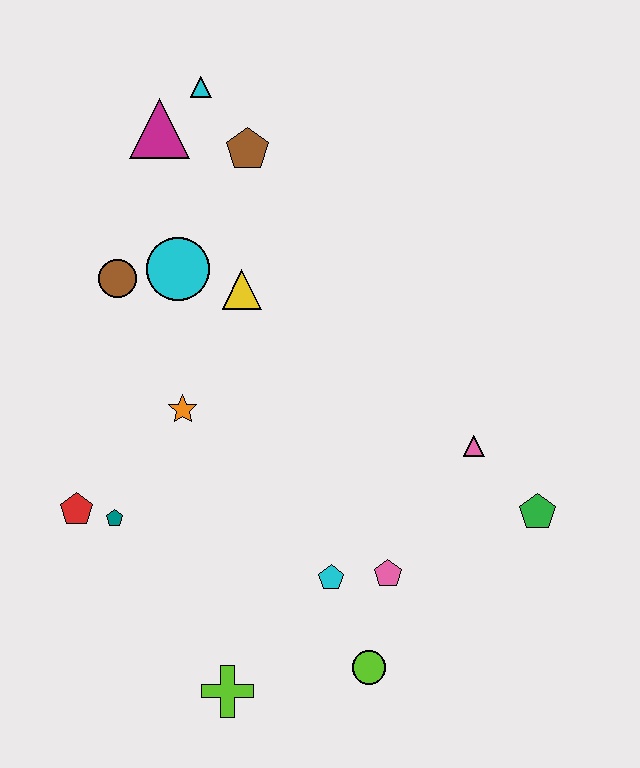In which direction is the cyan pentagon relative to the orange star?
The cyan pentagon is below the orange star.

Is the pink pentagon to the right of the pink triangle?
No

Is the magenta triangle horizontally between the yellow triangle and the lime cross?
No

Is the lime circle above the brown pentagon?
No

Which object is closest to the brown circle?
The cyan circle is closest to the brown circle.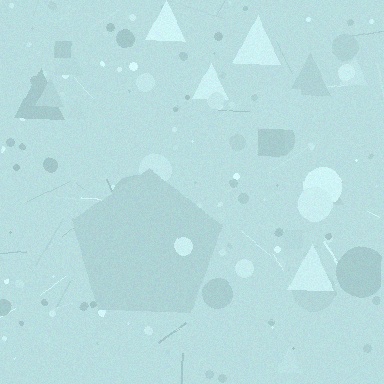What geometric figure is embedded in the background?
A pentagon is embedded in the background.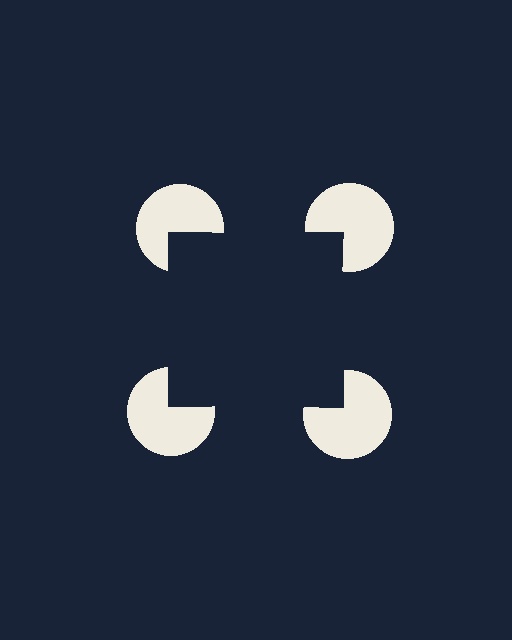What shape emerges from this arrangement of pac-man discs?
An illusory square — its edges are inferred from the aligned wedge cuts in the pac-man discs, not physically drawn.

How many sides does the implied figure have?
4 sides.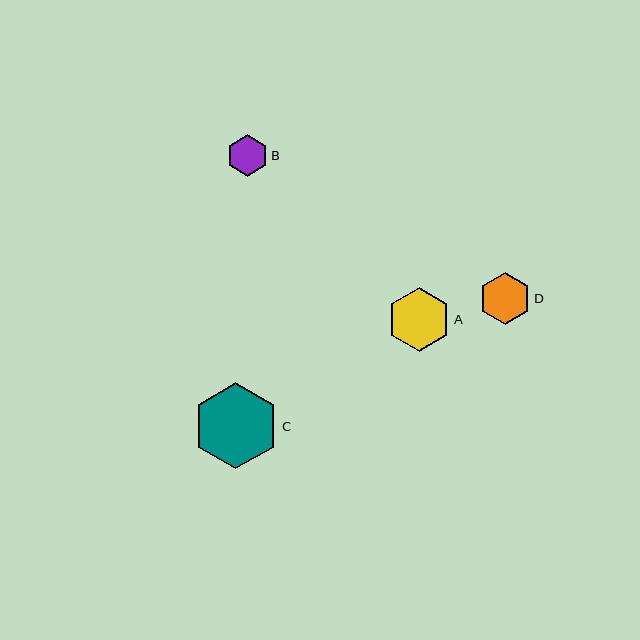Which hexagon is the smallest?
Hexagon B is the smallest with a size of approximately 42 pixels.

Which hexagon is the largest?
Hexagon C is the largest with a size of approximately 86 pixels.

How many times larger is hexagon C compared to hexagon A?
Hexagon C is approximately 1.3 times the size of hexagon A.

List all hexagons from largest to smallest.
From largest to smallest: C, A, D, B.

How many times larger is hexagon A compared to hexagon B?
Hexagon A is approximately 1.5 times the size of hexagon B.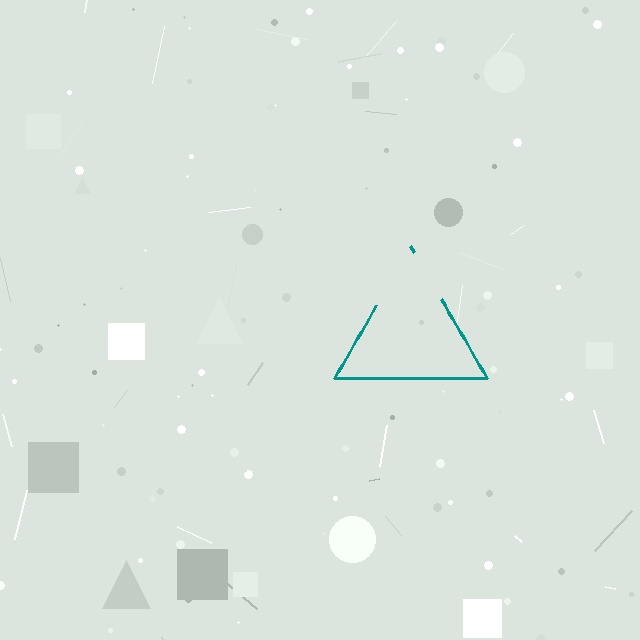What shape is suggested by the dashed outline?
The dashed outline suggests a triangle.